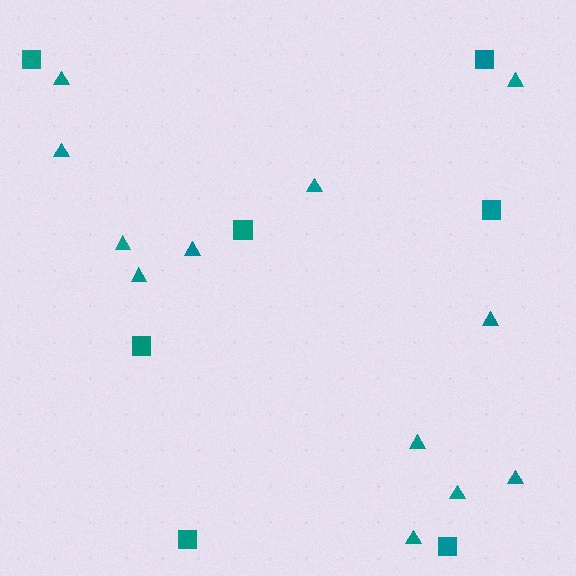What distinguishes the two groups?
There are 2 groups: one group of triangles (12) and one group of squares (7).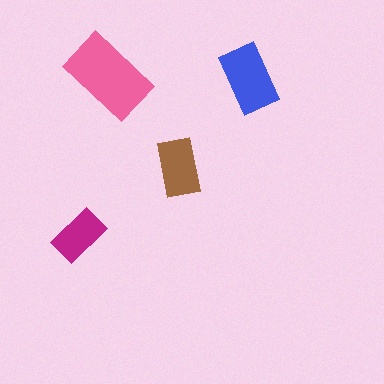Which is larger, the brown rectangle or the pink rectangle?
The pink one.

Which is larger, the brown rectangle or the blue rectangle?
The blue one.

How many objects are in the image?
There are 4 objects in the image.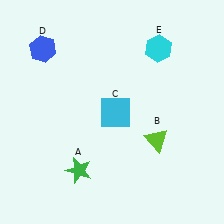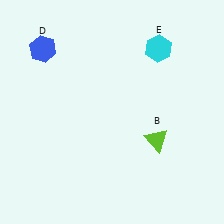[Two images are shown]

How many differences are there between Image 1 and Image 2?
There are 2 differences between the two images.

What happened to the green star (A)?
The green star (A) was removed in Image 2. It was in the bottom-left area of Image 1.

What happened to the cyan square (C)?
The cyan square (C) was removed in Image 2. It was in the bottom-right area of Image 1.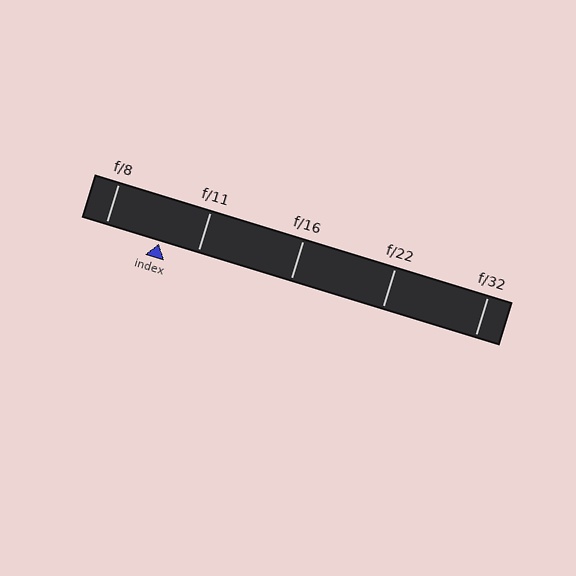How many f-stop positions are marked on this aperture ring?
There are 5 f-stop positions marked.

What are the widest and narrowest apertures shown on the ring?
The widest aperture shown is f/8 and the narrowest is f/32.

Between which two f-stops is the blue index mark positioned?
The index mark is between f/8 and f/11.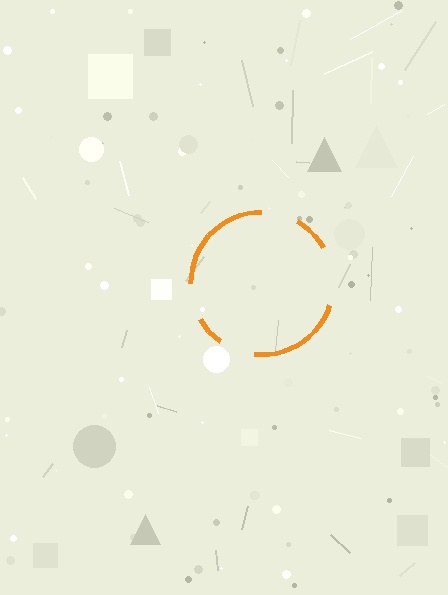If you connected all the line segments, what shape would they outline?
They would outline a circle.